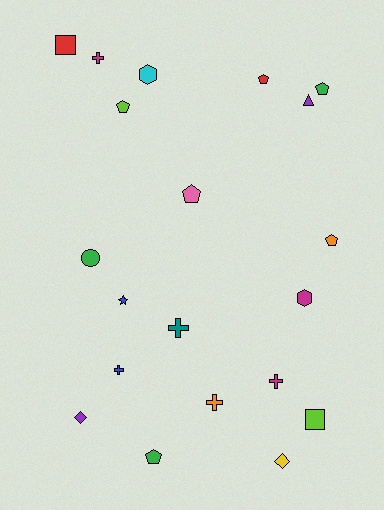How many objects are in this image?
There are 20 objects.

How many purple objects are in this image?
There are 2 purple objects.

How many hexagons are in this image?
There are 2 hexagons.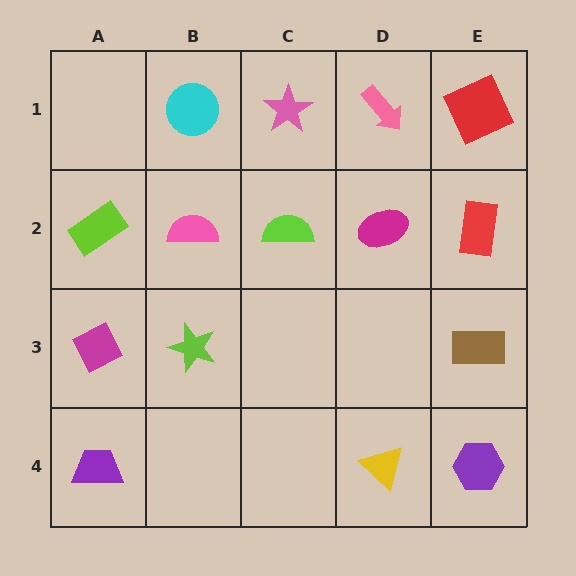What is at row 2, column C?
A lime semicircle.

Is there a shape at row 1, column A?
No, that cell is empty.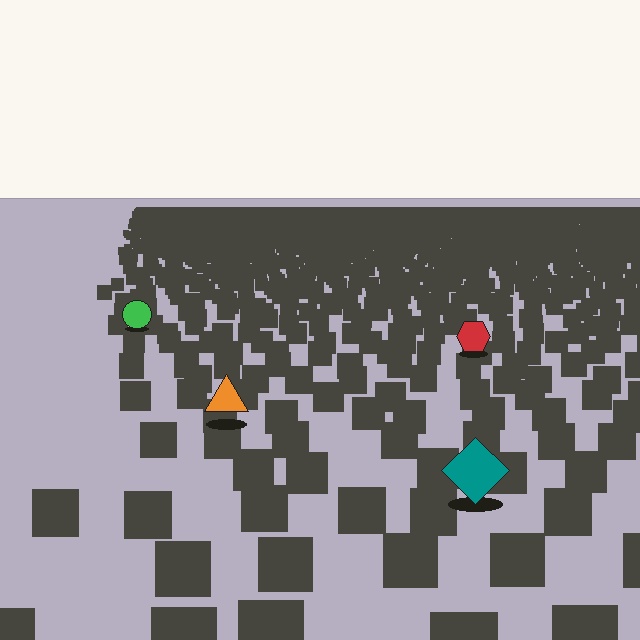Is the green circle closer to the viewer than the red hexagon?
No. The red hexagon is closer — you can tell from the texture gradient: the ground texture is coarser near it.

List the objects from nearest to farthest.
From nearest to farthest: the teal diamond, the orange triangle, the red hexagon, the green circle.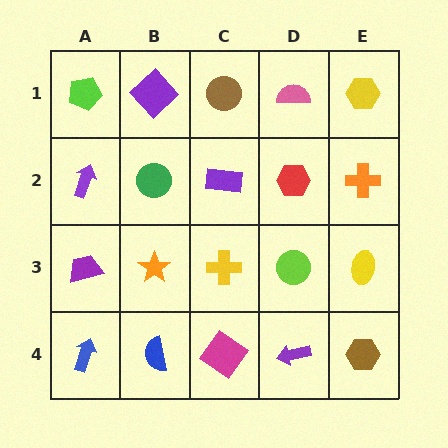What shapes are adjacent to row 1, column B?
A green circle (row 2, column B), a lime pentagon (row 1, column A), a brown circle (row 1, column C).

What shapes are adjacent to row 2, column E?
A yellow hexagon (row 1, column E), a yellow ellipse (row 3, column E), a red hexagon (row 2, column D).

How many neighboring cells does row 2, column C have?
4.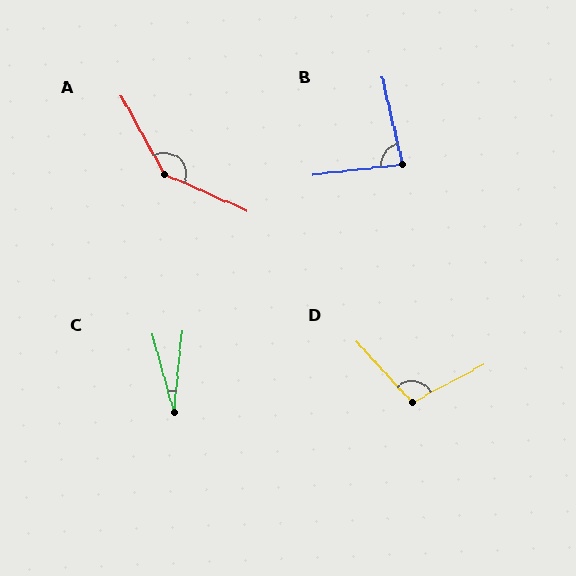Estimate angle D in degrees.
Approximately 105 degrees.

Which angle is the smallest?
C, at approximately 21 degrees.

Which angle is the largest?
A, at approximately 143 degrees.